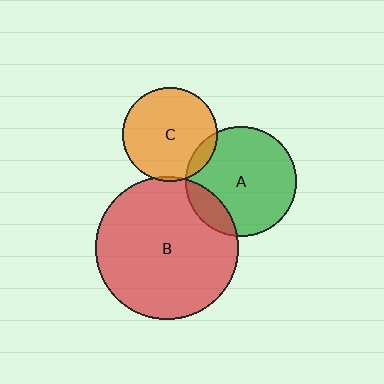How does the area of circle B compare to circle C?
Approximately 2.3 times.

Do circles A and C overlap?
Yes.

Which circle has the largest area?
Circle B (red).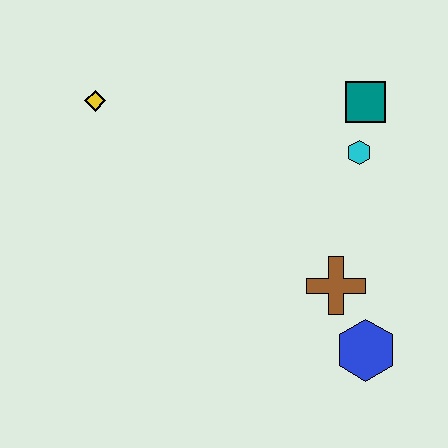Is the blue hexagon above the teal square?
No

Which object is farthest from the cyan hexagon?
The yellow diamond is farthest from the cyan hexagon.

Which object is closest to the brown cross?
The blue hexagon is closest to the brown cross.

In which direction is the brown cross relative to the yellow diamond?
The brown cross is to the right of the yellow diamond.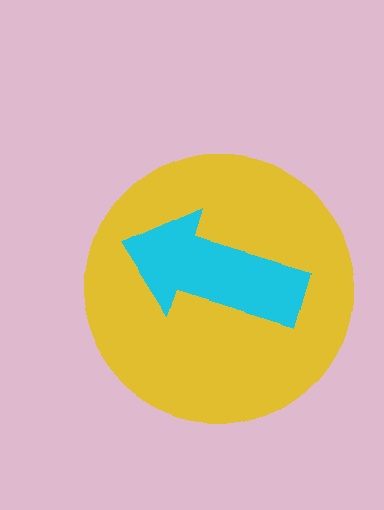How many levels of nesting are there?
2.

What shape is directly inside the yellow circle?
The cyan arrow.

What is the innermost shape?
The cyan arrow.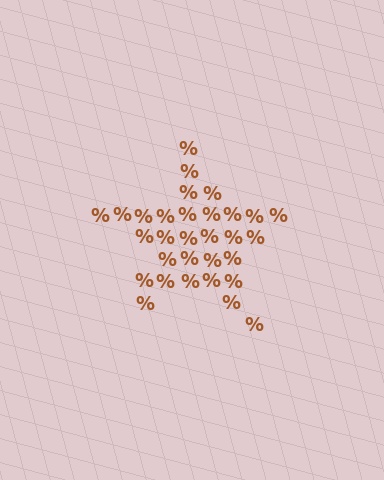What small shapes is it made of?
It is made of small percent signs.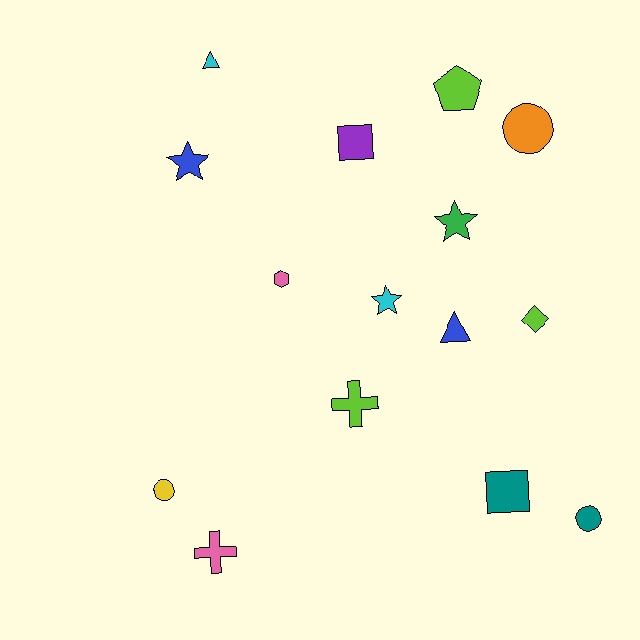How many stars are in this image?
There are 3 stars.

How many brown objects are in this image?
There are no brown objects.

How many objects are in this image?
There are 15 objects.